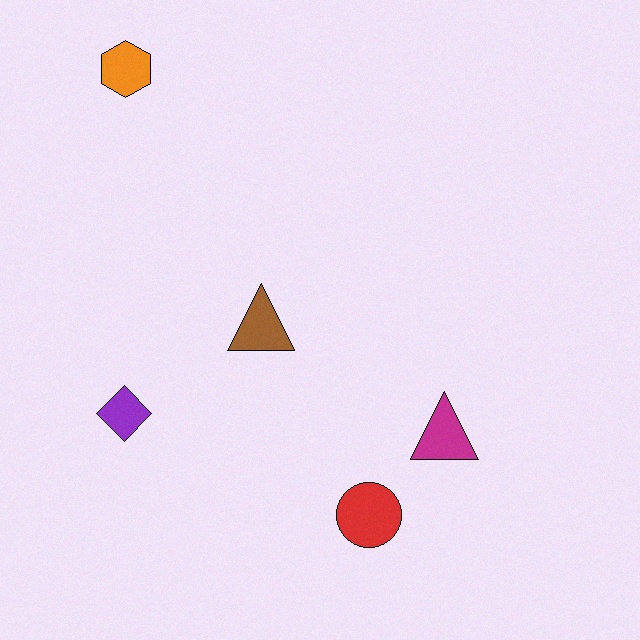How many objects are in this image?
There are 5 objects.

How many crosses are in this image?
There are no crosses.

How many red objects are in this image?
There is 1 red object.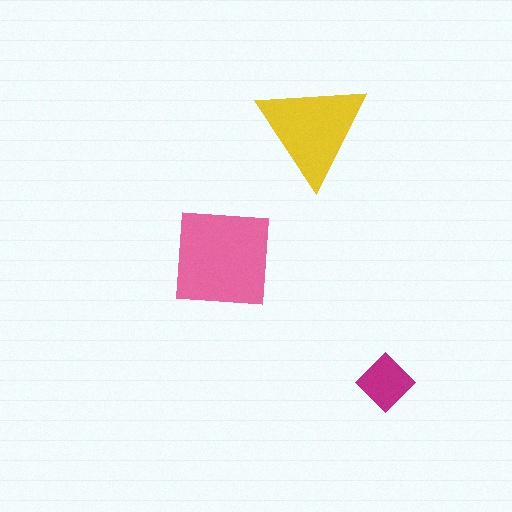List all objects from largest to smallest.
The pink square, the yellow triangle, the magenta diamond.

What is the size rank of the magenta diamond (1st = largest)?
3rd.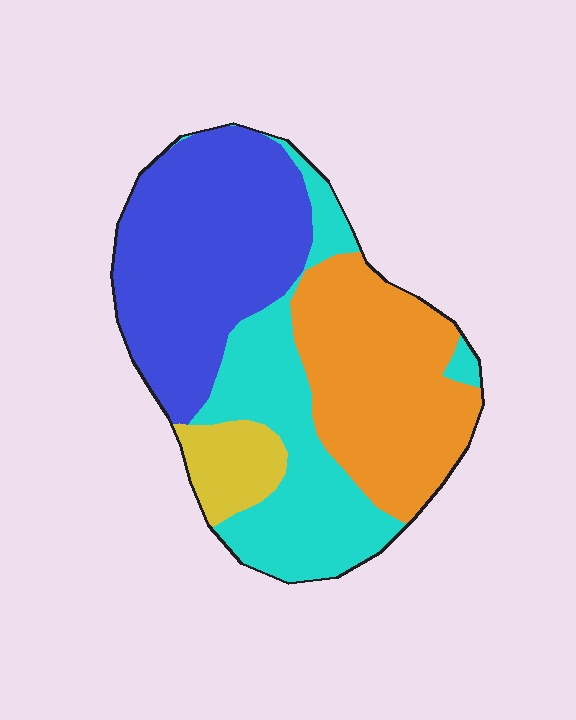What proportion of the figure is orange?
Orange covers around 30% of the figure.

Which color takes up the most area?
Blue, at roughly 35%.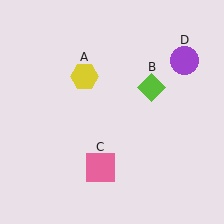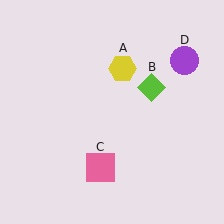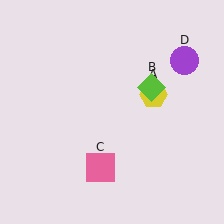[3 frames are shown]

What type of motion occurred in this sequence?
The yellow hexagon (object A) rotated clockwise around the center of the scene.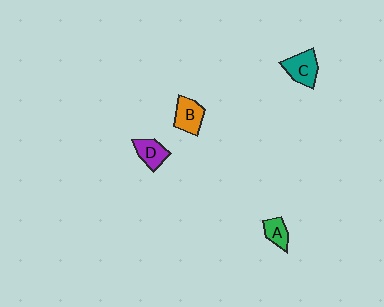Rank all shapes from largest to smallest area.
From largest to smallest: C (teal), B (orange), D (purple), A (green).